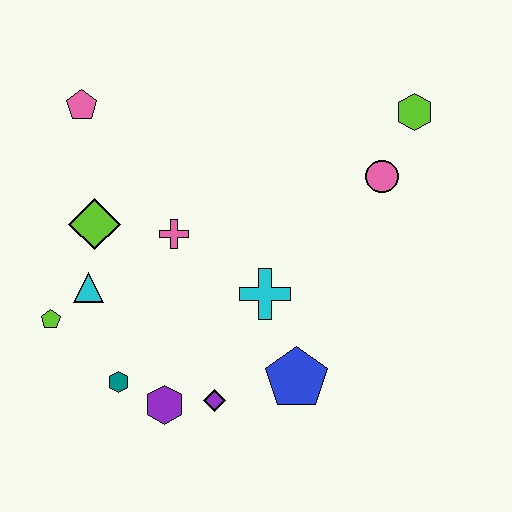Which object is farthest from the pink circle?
The lime pentagon is farthest from the pink circle.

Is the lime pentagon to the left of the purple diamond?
Yes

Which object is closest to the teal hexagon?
The purple hexagon is closest to the teal hexagon.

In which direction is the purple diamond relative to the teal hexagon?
The purple diamond is to the right of the teal hexagon.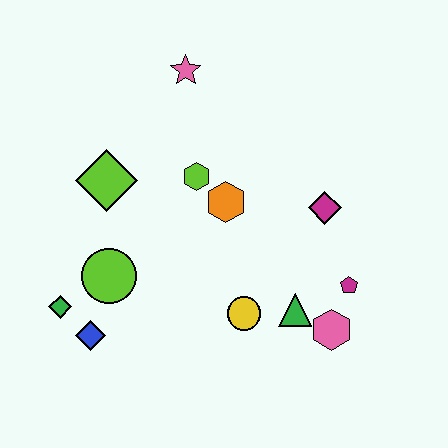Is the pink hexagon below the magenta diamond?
Yes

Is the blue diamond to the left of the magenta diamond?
Yes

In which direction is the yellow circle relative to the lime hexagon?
The yellow circle is below the lime hexagon.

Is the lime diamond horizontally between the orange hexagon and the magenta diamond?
No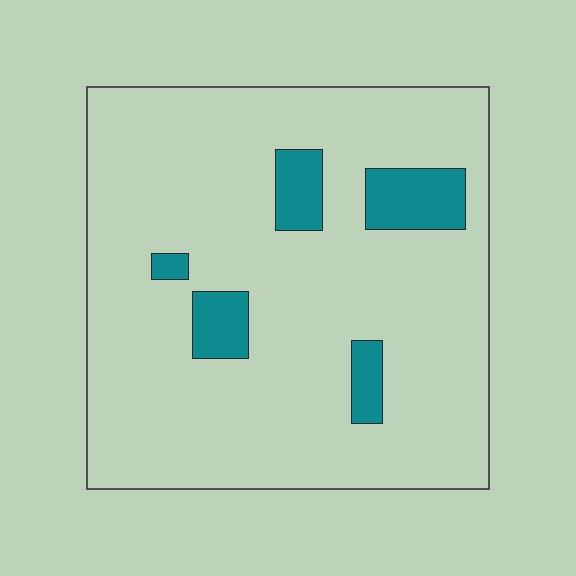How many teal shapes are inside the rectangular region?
5.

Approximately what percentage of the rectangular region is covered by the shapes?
Approximately 10%.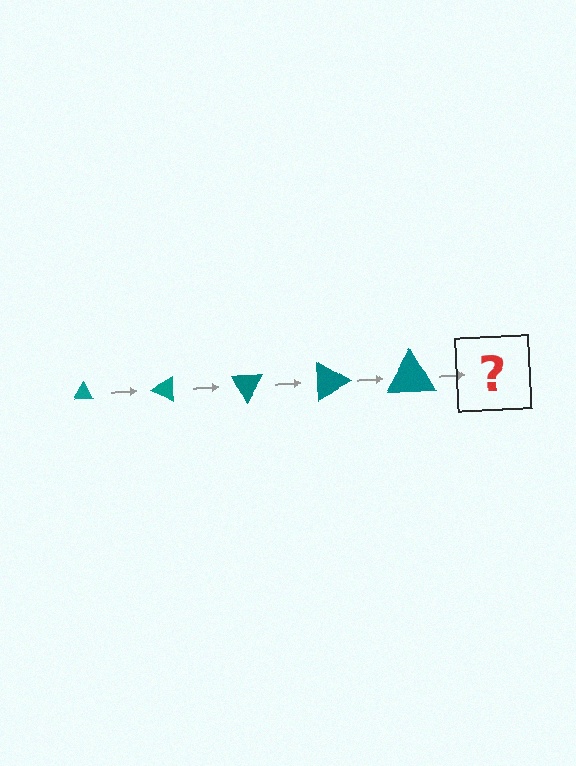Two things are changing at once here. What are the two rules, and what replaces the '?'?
The two rules are that the triangle grows larger each step and it rotates 30 degrees each step. The '?' should be a triangle, larger than the previous one and rotated 150 degrees from the start.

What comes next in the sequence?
The next element should be a triangle, larger than the previous one and rotated 150 degrees from the start.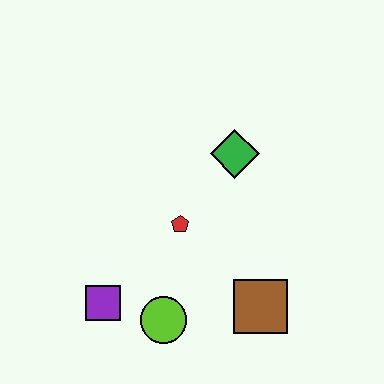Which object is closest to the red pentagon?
The green diamond is closest to the red pentagon.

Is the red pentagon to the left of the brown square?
Yes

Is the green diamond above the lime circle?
Yes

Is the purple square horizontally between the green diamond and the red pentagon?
No